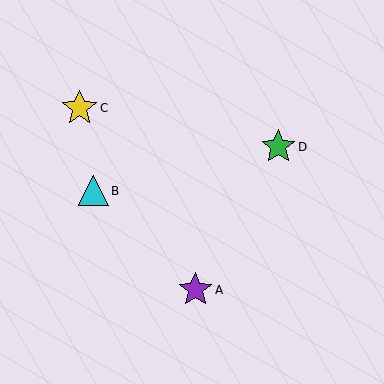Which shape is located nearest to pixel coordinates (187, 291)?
The purple star (labeled A) at (195, 290) is nearest to that location.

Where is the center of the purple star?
The center of the purple star is at (195, 290).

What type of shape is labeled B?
Shape B is a cyan triangle.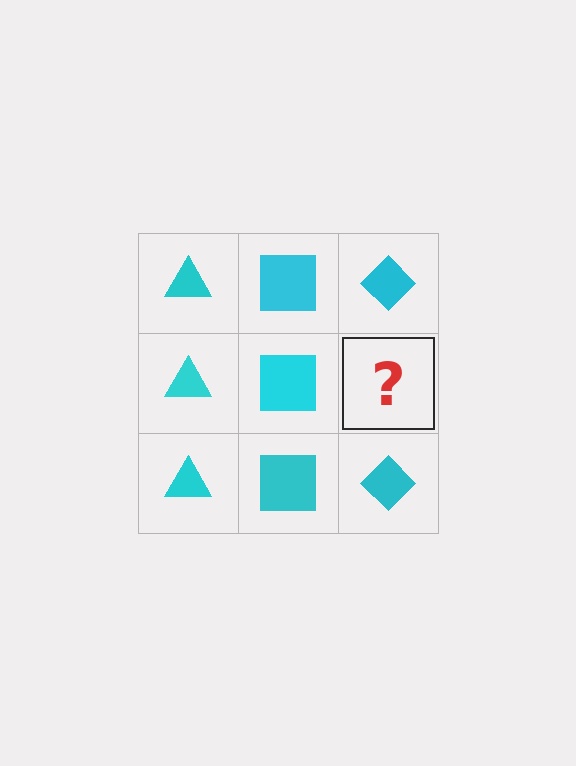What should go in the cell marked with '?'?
The missing cell should contain a cyan diamond.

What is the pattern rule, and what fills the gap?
The rule is that each column has a consistent shape. The gap should be filled with a cyan diamond.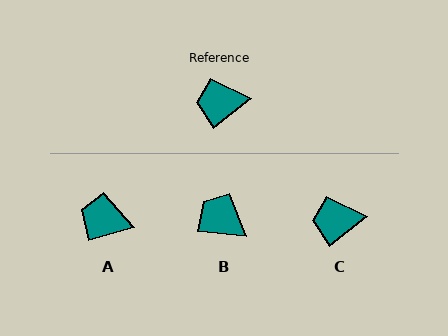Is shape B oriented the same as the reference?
No, it is off by about 43 degrees.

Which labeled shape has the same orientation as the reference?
C.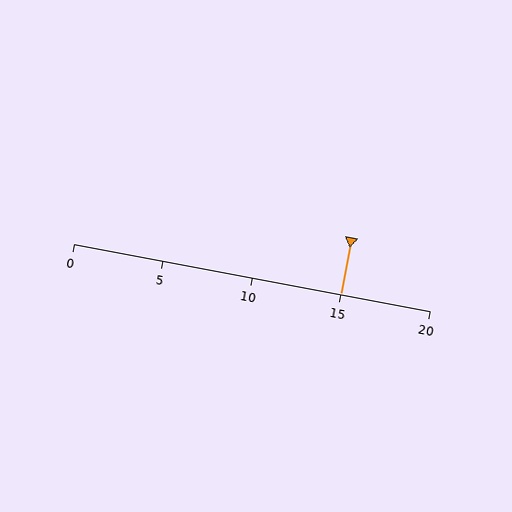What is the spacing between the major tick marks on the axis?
The major ticks are spaced 5 apart.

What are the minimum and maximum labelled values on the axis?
The axis runs from 0 to 20.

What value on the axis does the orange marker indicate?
The marker indicates approximately 15.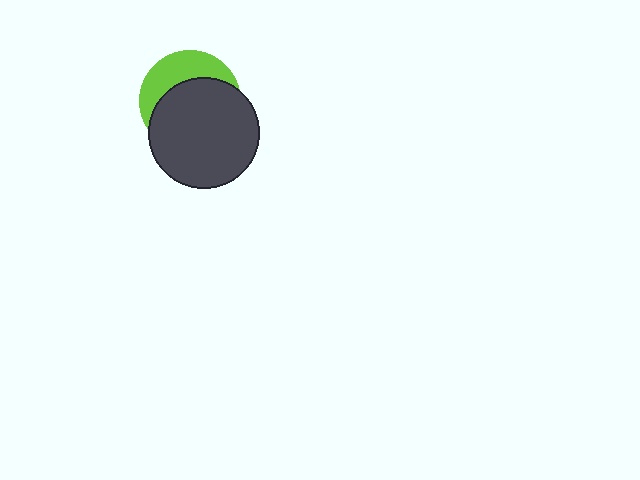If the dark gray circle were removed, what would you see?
You would see the complete lime circle.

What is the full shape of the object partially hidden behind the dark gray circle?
The partially hidden object is a lime circle.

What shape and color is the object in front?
The object in front is a dark gray circle.